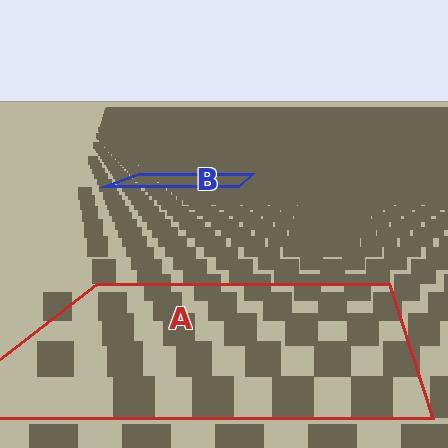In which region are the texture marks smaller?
The texture marks are smaller in region B, because it is farther away.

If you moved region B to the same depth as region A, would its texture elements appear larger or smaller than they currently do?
They would appear larger. At a closer depth, the same texture elements are projected at a bigger on-screen size.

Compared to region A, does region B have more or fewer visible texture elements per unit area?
Region B has more texture elements per unit area — they are packed more densely because it is farther away.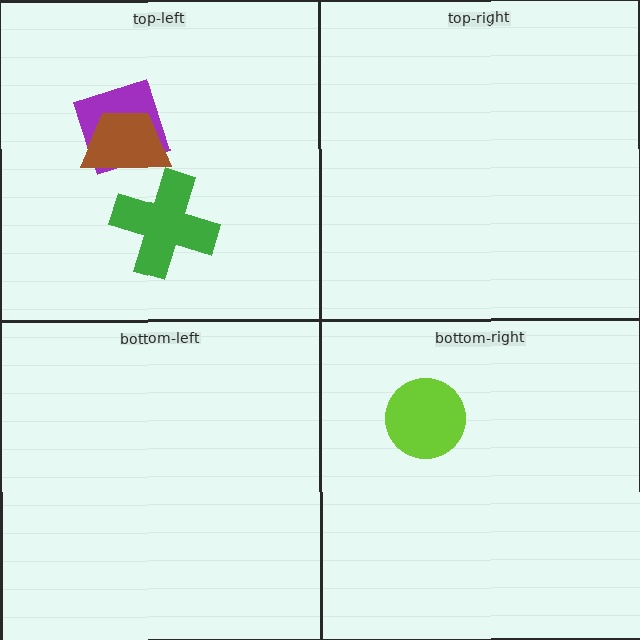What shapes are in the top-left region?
The green cross, the purple diamond, the brown trapezoid.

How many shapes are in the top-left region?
3.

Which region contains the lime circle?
The bottom-right region.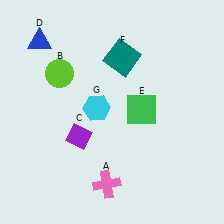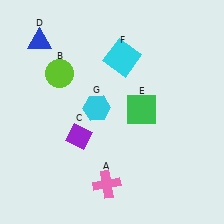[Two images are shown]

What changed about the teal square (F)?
In Image 1, F is teal. In Image 2, it changed to cyan.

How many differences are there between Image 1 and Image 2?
There is 1 difference between the two images.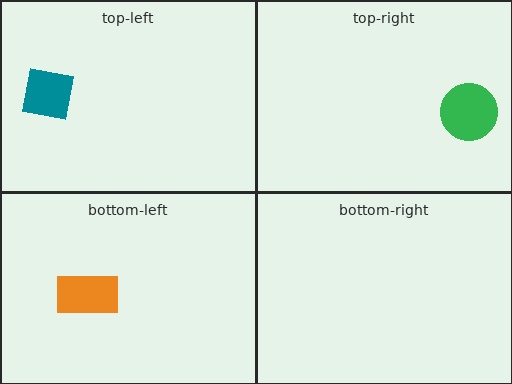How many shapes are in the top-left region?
1.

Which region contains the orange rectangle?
The bottom-left region.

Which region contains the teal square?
The top-left region.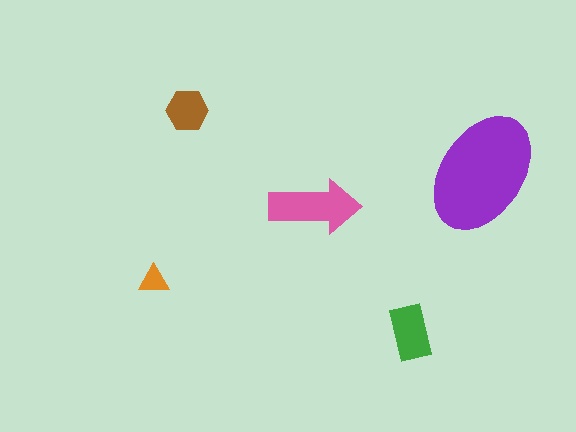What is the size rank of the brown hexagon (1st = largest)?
4th.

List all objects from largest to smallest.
The purple ellipse, the pink arrow, the green rectangle, the brown hexagon, the orange triangle.